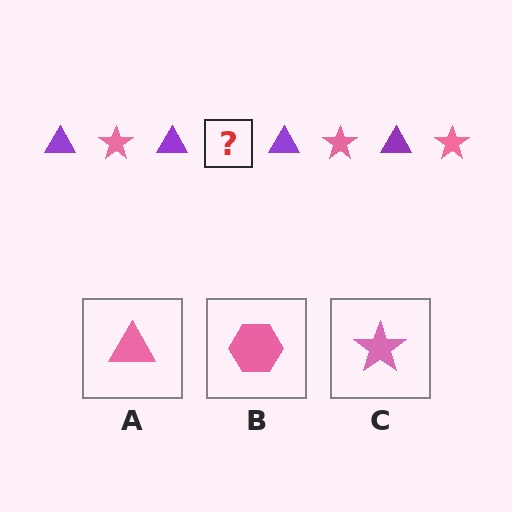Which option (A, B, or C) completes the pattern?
C.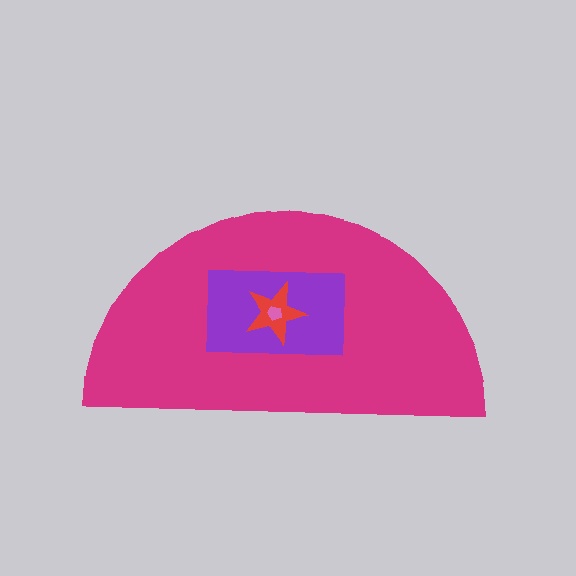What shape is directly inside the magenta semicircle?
The purple rectangle.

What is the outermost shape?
The magenta semicircle.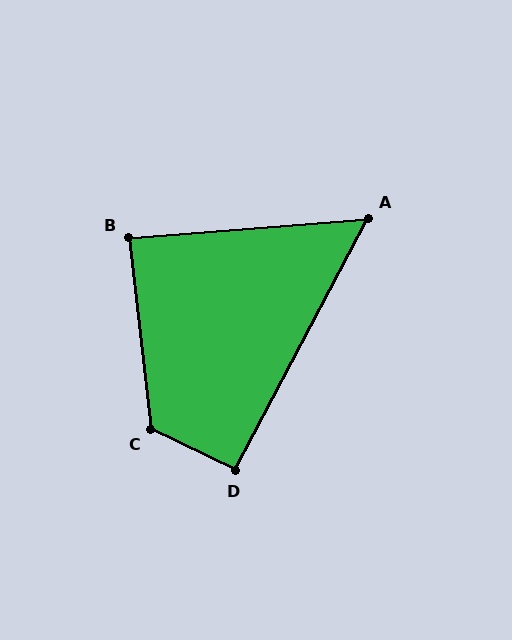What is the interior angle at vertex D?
Approximately 92 degrees (approximately right).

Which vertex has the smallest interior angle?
A, at approximately 58 degrees.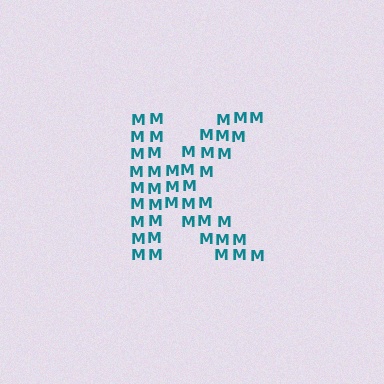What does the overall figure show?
The overall figure shows the letter K.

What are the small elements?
The small elements are letter M's.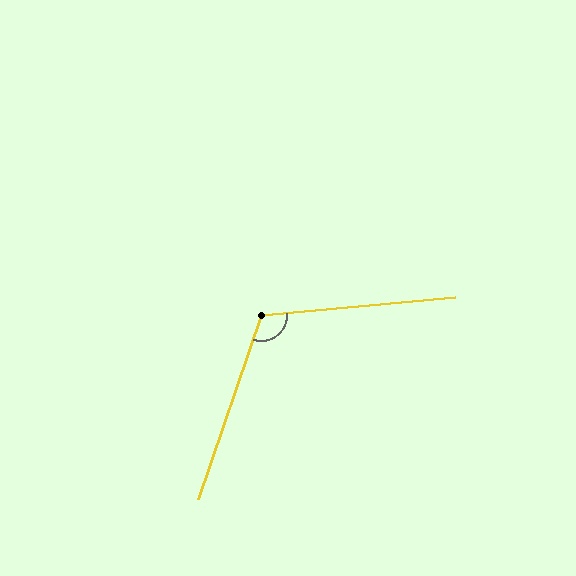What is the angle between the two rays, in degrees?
Approximately 114 degrees.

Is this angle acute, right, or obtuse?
It is obtuse.